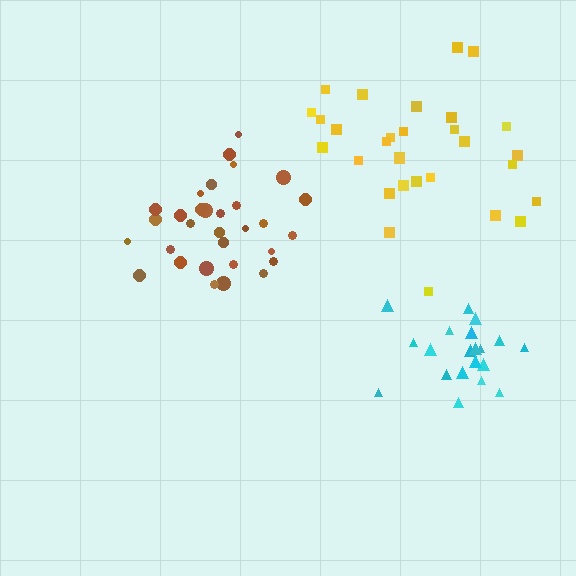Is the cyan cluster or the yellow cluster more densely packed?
Cyan.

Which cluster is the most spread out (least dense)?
Yellow.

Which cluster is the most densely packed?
Cyan.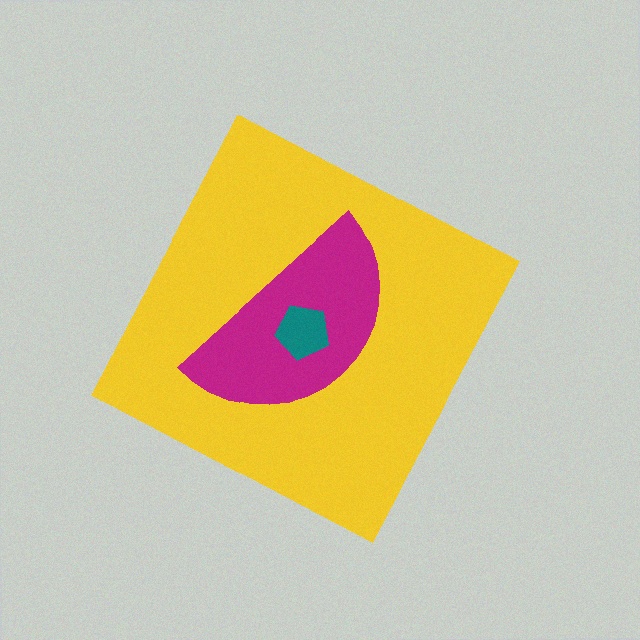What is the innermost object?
The teal pentagon.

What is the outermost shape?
The yellow diamond.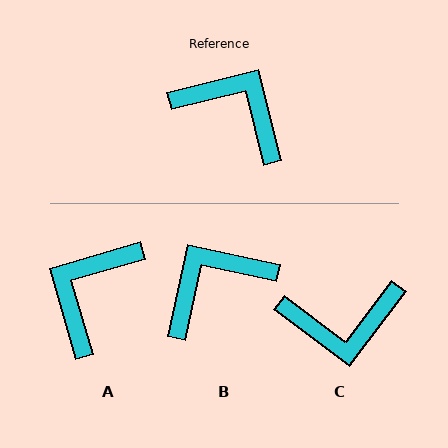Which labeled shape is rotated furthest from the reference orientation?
C, about 141 degrees away.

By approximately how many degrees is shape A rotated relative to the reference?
Approximately 92 degrees counter-clockwise.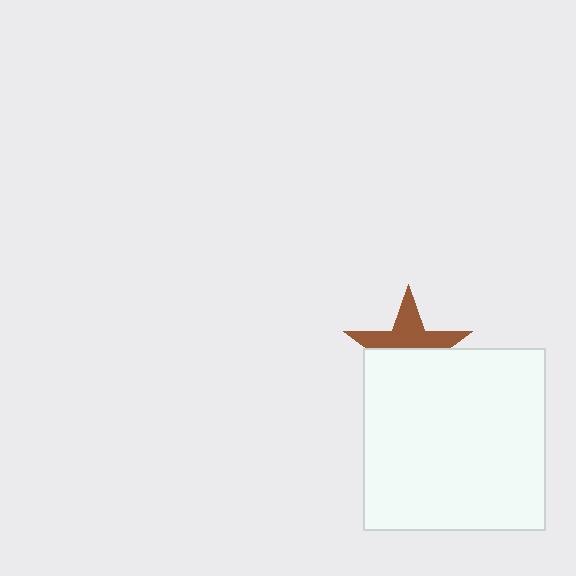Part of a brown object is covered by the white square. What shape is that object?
It is a star.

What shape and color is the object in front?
The object in front is a white square.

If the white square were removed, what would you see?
You would see the complete brown star.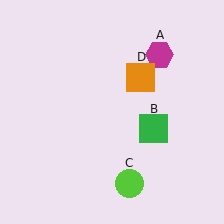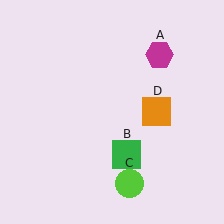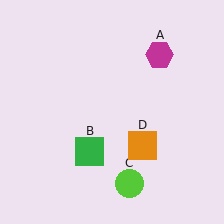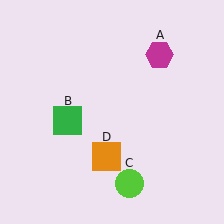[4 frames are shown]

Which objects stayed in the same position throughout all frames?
Magenta hexagon (object A) and lime circle (object C) remained stationary.